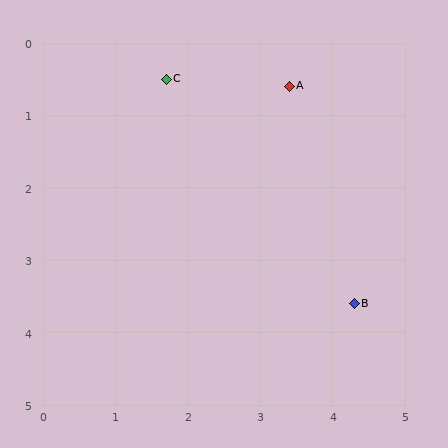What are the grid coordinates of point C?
Point C is at approximately (1.7, 0.5).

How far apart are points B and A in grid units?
Points B and A are about 3.1 grid units apart.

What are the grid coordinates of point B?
Point B is at approximately (4.3, 3.6).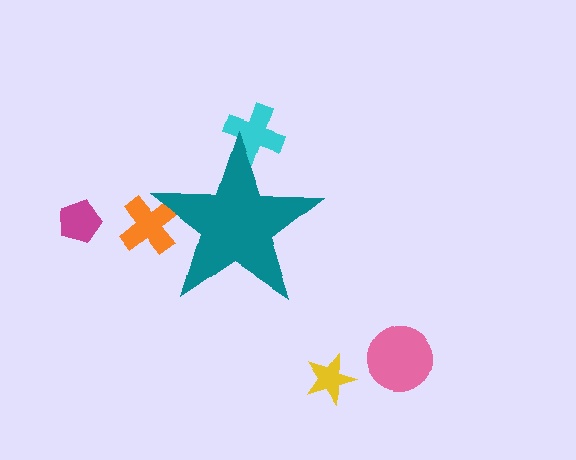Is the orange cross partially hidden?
Yes, the orange cross is partially hidden behind the teal star.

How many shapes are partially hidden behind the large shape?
2 shapes are partially hidden.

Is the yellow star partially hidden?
No, the yellow star is fully visible.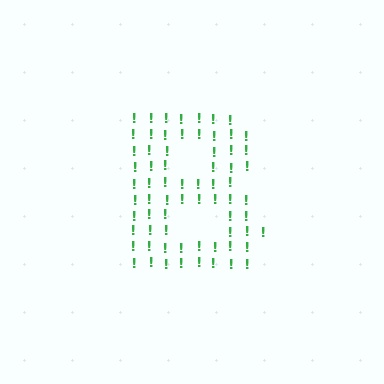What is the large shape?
The large shape is the letter B.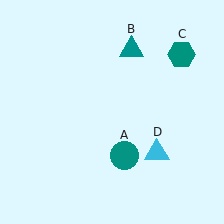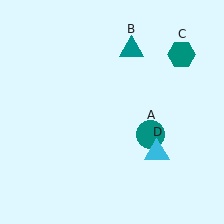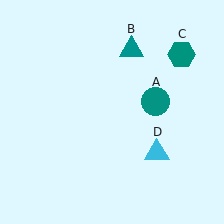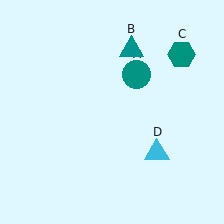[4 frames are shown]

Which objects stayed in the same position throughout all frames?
Teal triangle (object B) and teal hexagon (object C) and cyan triangle (object D) remained stationary.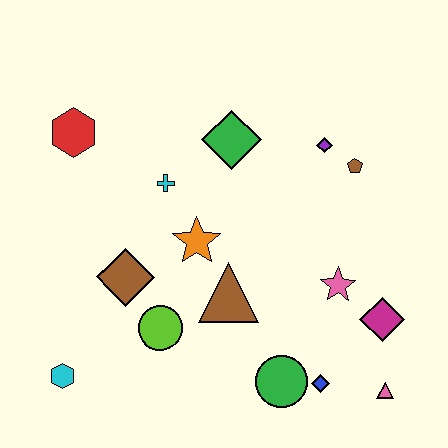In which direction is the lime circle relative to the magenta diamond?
The lime circle is to the left of the magenta diamond.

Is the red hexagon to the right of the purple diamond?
No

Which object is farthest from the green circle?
The red hexagon is farthest from the green circle.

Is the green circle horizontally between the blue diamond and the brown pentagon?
No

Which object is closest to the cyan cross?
The orange star is closest to the cyan cross.